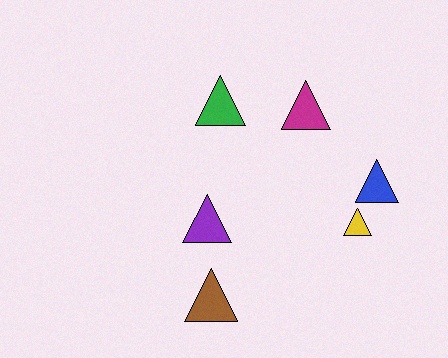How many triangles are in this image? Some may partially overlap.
There are 6 triangles.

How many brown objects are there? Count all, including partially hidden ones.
There is 1 brown object.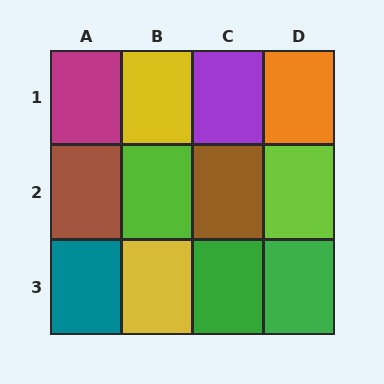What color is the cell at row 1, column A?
Magenta.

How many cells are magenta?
1 cell is magenta.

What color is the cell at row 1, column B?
Yellow.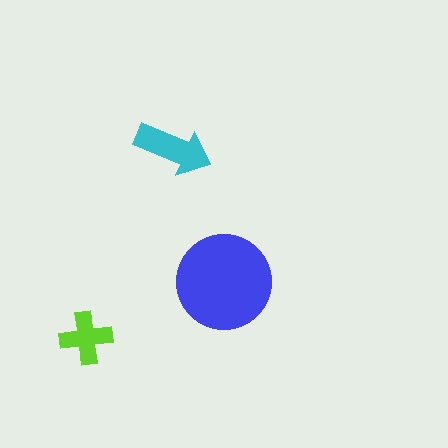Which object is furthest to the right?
The blue circle is rightmost.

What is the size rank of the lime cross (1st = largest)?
3rd.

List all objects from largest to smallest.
The blue circle, the cyan arrow, the lime cross.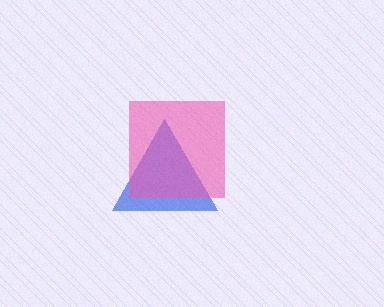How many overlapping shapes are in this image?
There are 2 overlapping shapes in the image.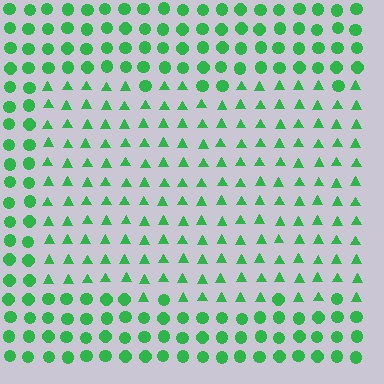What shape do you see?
I see a rectangle.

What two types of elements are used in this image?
The image uses triangles inside the rectangle region and circles outside it.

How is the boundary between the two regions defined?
The boundary is defined by a change in element shape: triangles inside vs. circles outside. All elements share the same color and spacing.